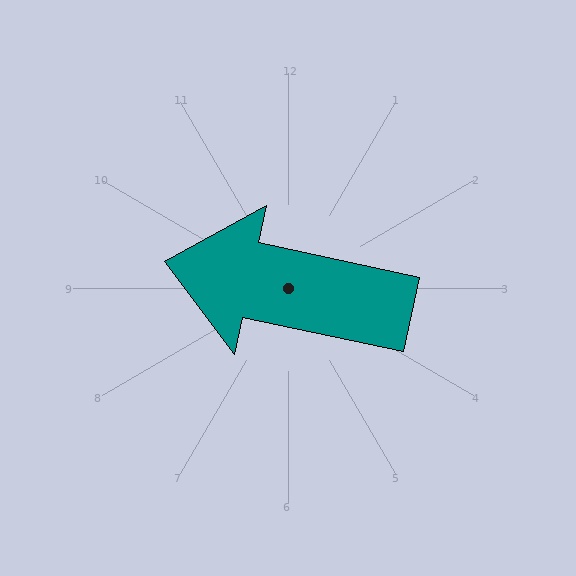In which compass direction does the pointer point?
West.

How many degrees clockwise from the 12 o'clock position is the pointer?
Approximately 282 degrees.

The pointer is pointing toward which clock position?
Roughly 9 o'clock.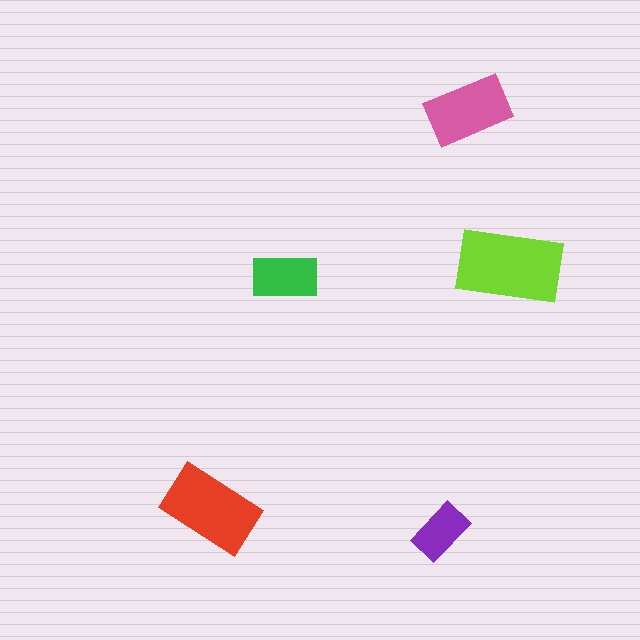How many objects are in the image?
There are 5 objects in the image.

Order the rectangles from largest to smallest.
the lime one, the red one, the pink one, the green one, the purple one.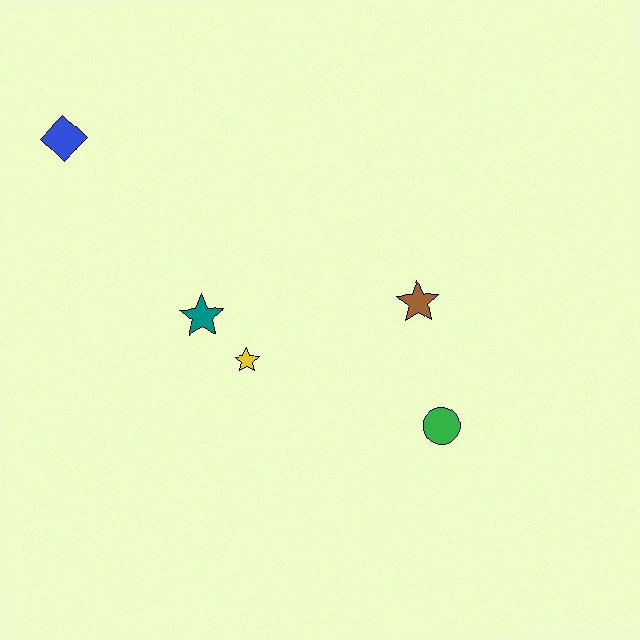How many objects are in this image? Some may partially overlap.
There are 5 objects.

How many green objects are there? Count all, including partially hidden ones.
There is 1 green object.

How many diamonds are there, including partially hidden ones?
There is 1 diamond.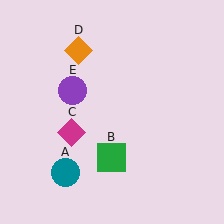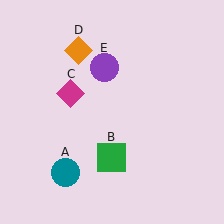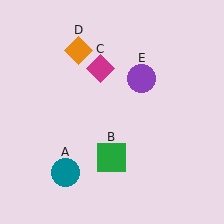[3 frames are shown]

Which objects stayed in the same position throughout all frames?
Teal circle (object A) and green square (object B) and orange diamond (object D) remained stationary.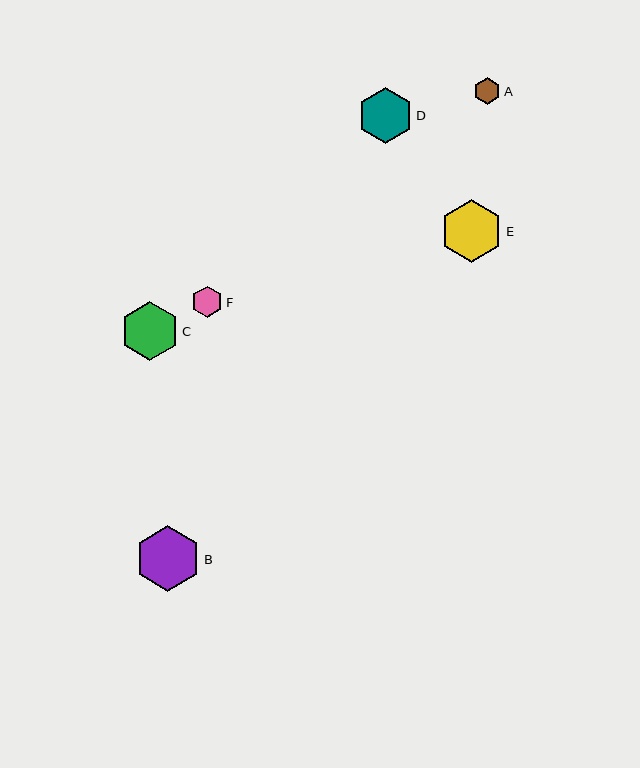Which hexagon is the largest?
Hexagon B is the largest with a size of approximately 66 pixels.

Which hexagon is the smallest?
Hexagon A is the smallest with a size of approximately 27 pixels.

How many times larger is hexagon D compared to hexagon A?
Hexagon D is approximately 2.1 times the size of hexagon A.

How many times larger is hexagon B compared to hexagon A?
Hexagon B is approximately 2.4 times the size of hexagon A.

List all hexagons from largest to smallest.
From largest to smallest: B, E, C, D, F, A.